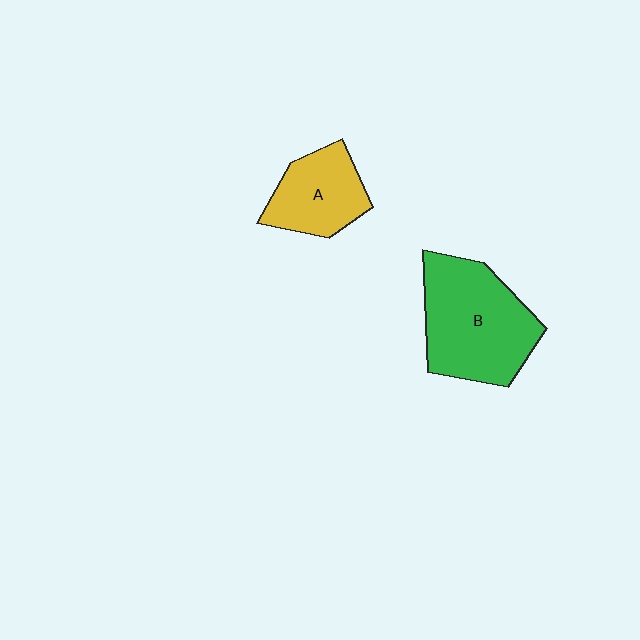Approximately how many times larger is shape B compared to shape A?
Approximately 1.7 times.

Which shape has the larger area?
Shape B (green).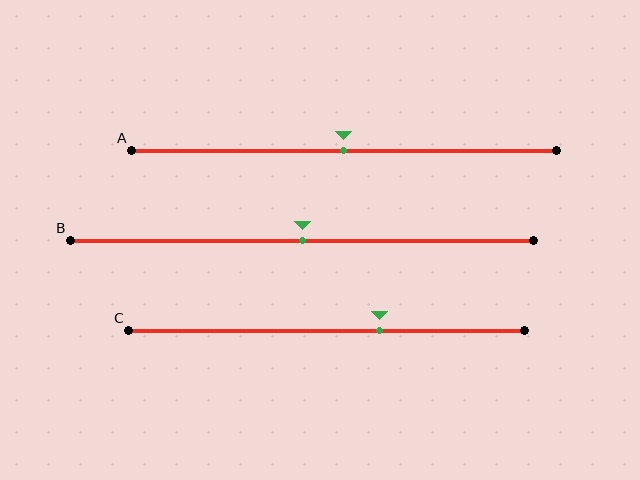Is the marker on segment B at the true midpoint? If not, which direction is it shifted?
Yes, the marker on segment B is at the true midpoint.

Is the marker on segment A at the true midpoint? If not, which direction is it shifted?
Yes, the marker on segment A is at the true midpoint.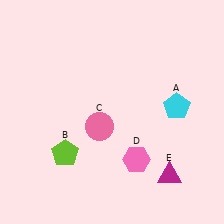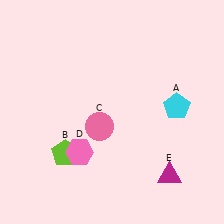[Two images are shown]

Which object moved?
The pink hexagon (D) moved left.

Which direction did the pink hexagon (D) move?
The pink hexagon (D) moved left.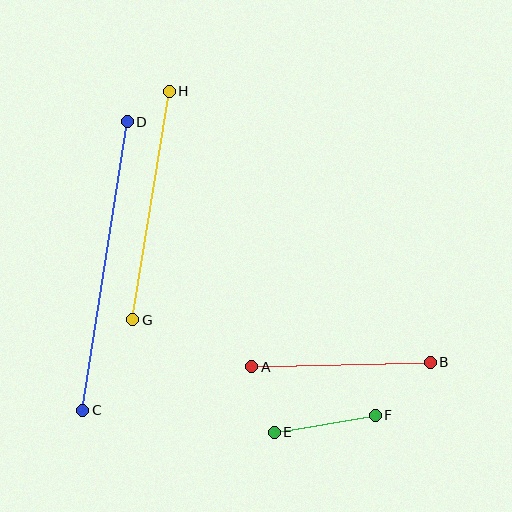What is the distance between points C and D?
The distance is approximately 292 pixels.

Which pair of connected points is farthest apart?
Points C and D are farthest apart.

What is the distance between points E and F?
The distance is approximately 103 pixels.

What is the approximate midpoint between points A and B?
The midpoint is at approximately (341, 364) pixels.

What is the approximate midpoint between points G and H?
The midpoint is at approximately (151, 205) pixels.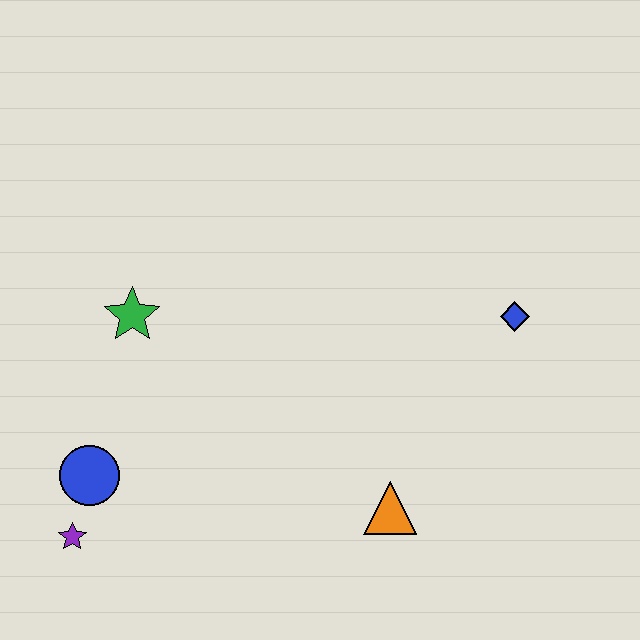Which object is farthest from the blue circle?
The blue diamond is farthest from the blue circle.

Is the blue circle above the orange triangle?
Yes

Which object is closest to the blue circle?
The purple star is closest to the blue circle.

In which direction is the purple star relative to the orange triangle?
The purple star is to the left of the orange triangle.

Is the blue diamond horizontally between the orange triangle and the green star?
No